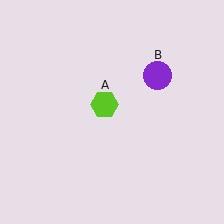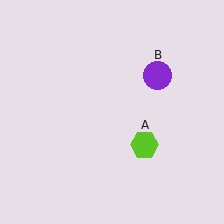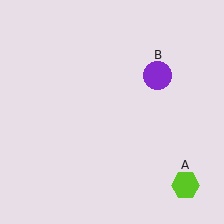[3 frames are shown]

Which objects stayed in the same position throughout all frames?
Purple circle (object B) remained stationary.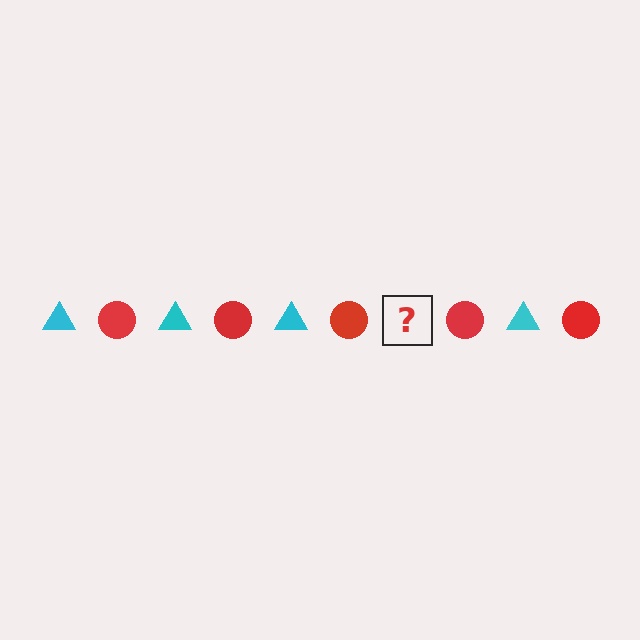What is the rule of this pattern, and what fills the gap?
The rule is that the pattern alternates between cyan triangle and red circle. The gap should be filled with a cyan triangle.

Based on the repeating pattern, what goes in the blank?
The blank should be a cyan triangle.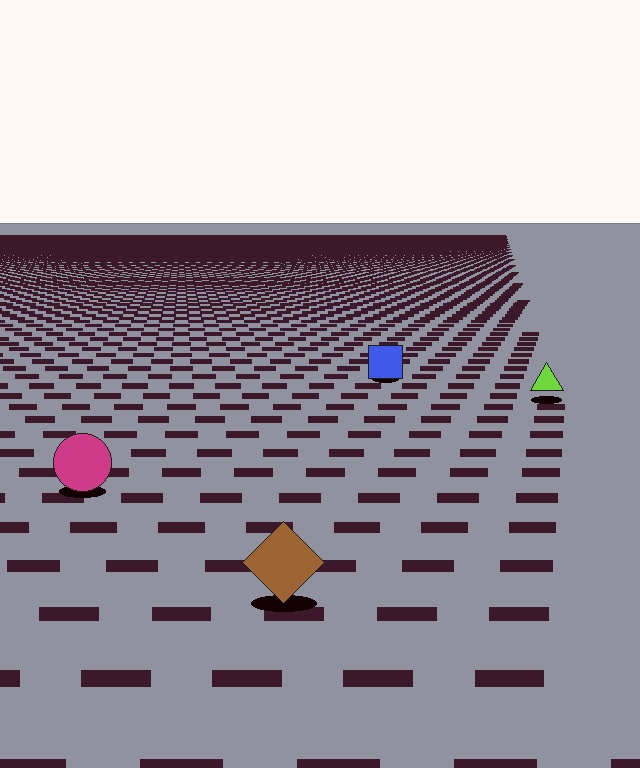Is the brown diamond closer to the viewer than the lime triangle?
Yes. The brown diamond is closer — you can tell from the texture gradient: the ground texture is coarser near it.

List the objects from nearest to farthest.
From nearest to farthest: the brown diamond, the magenta circle, the lime triangle, the blue square.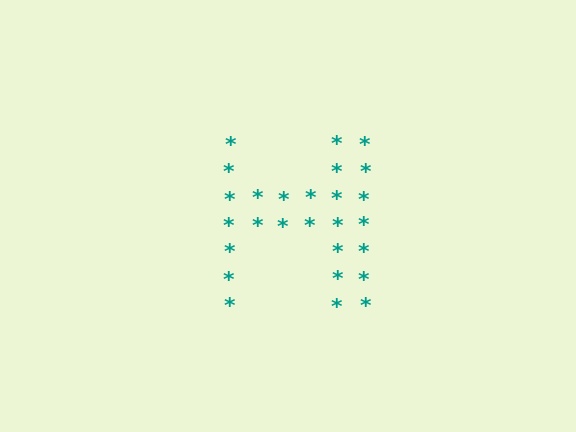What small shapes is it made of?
It is made of small asterisks.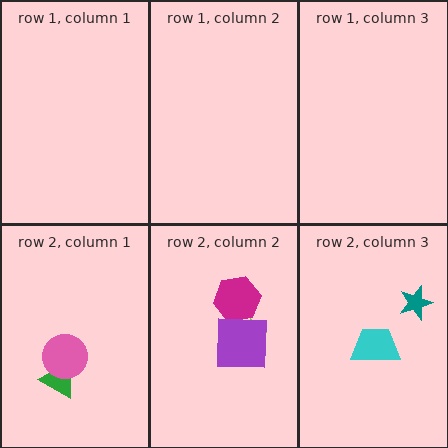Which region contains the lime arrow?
The row 2, column 2 region.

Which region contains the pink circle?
The row 2, column 1 region.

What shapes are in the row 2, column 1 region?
The green triangle, the pink circle.